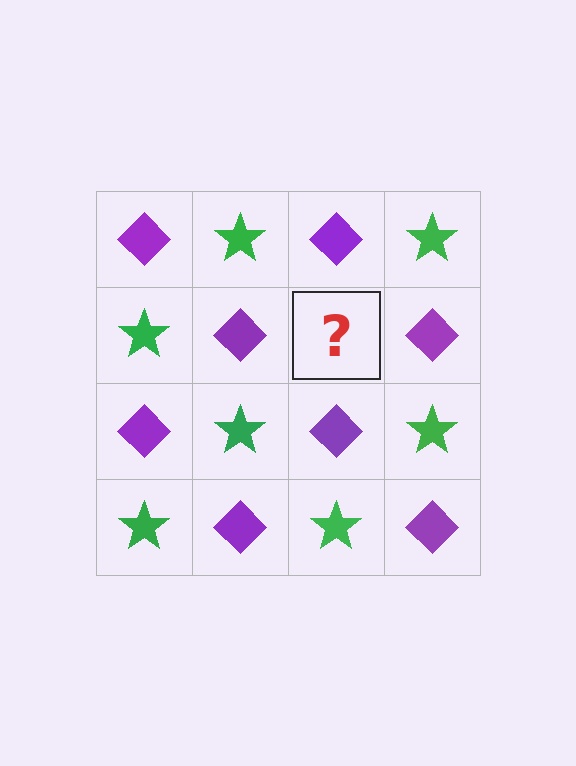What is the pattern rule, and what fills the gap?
The rule is that it alternates purple diamond and green star in a checkerboard pattern. The gap should be filled with a green star.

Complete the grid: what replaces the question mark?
The question mark should be replaced with a green star.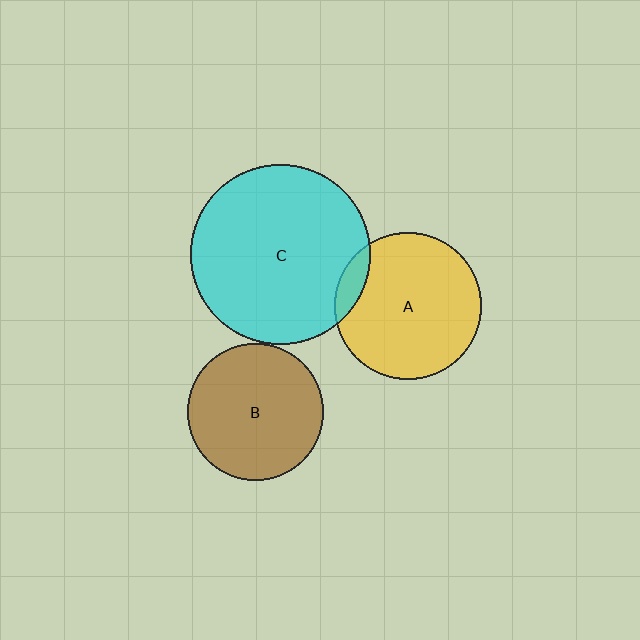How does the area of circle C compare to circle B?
Approximately 1.7 times.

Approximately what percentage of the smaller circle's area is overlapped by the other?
Approximately 10%.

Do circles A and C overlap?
Yes.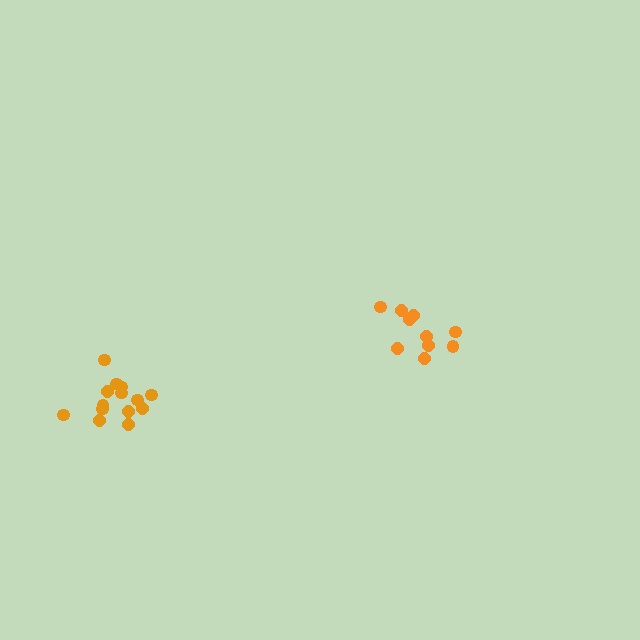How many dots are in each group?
Group 1: 10 dots, Group 2: 14 dots (24 total).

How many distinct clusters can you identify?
There are 2 distinct clusters.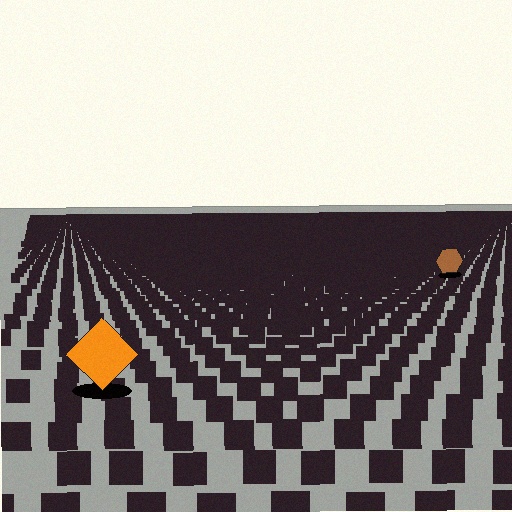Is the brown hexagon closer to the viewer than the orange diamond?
No. The orange diamond is closer — you can tell from the texture gradient: the ground texture is coarser near it.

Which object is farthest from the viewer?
The brown hexagon is farthest from the viewer. It appears smaller and the ground texture around it is denser.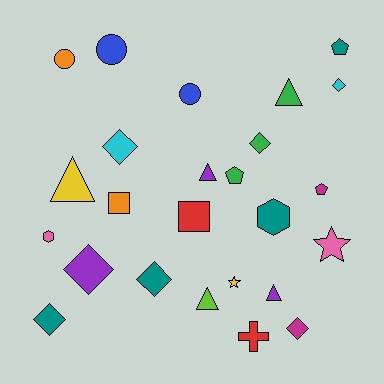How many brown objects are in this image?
There are no brown objects.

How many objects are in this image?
There are 25 objects.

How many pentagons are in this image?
There are 3 pentagons.